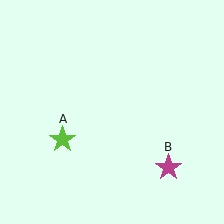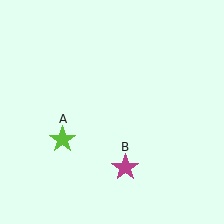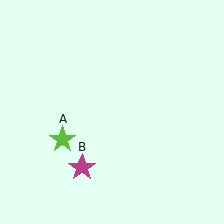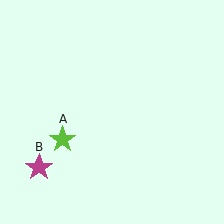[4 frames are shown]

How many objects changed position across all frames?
1 object changed position: magenta star (object B).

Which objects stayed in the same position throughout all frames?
Lime star (object A) remained stationary.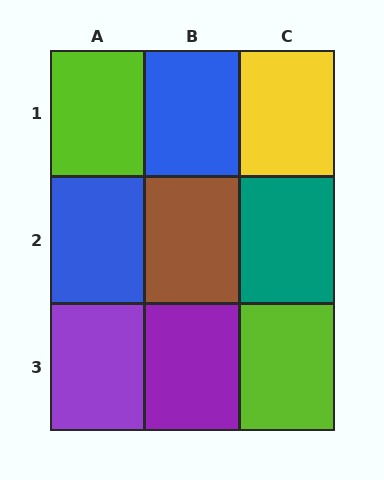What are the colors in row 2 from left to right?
Blue, brown, teal.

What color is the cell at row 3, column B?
Purple.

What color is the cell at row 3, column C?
Lime.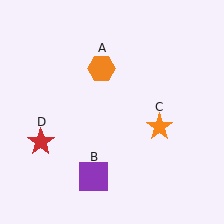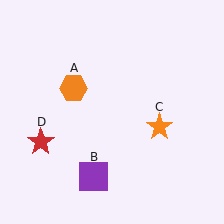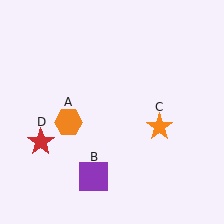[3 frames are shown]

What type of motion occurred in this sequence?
The orange hexagon (object A) rotated counterclockwise around the center of the scene.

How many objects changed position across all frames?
1 object changed position: orange hexagon (object A).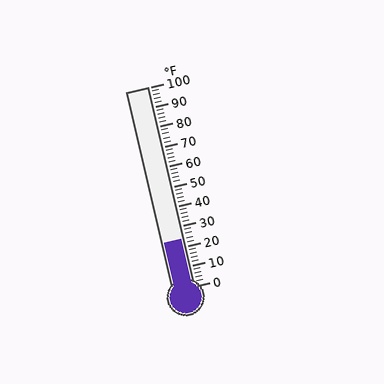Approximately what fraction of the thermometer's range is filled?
The thermometer is filled to approximately 25% of its range.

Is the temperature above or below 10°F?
The temperature is above 10°F.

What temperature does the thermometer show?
The thermometer shows approximately 24°F.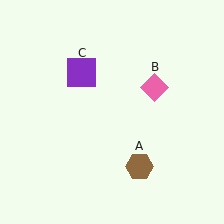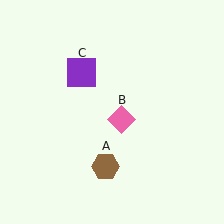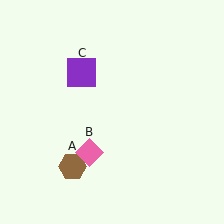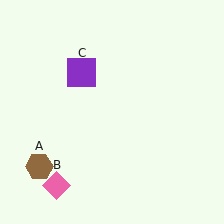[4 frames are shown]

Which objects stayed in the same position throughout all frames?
Purple square (object C) remained stationary.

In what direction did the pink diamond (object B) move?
The pink diamond (object B) moved down and to the left.